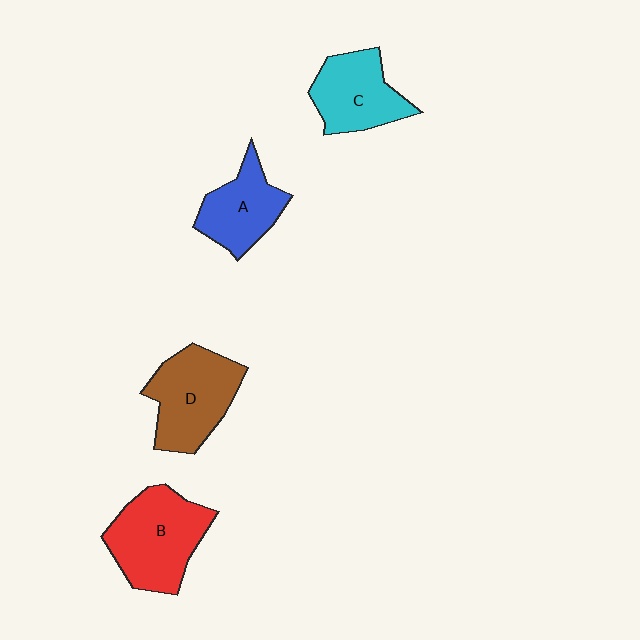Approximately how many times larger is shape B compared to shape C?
Approximately 1.3 times.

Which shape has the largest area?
Shape B (red).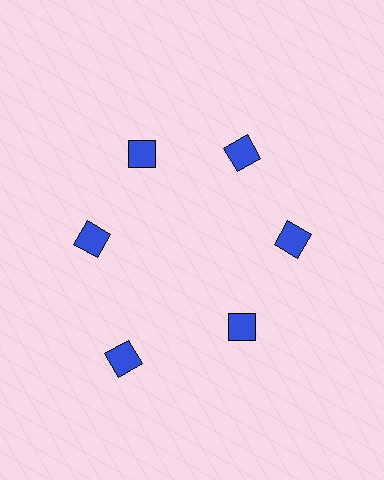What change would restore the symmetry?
The symmetry would be restored by moving it inward, back onto the ring so that all 6 diamonds sit at equal angles and equal distance from the center.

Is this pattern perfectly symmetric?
No. The 6 blue diamonds are arranged in a ring, but one element near the 7 o'clock position is pushed outward from the center, breaking the 6-fold rotational symmetry.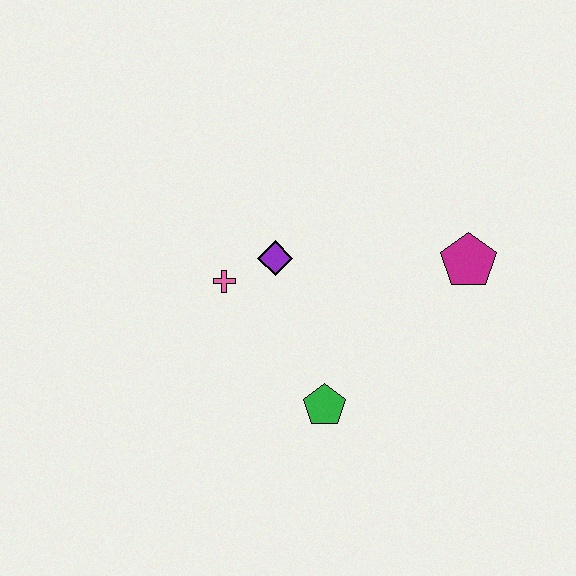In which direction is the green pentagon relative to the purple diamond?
The green pentagon is below the purple diamond.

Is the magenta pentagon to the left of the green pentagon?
No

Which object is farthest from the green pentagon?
The magenta pentagon is farthest from the green pentagon.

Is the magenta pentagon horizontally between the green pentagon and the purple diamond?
No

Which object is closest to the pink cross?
The purple diamond is closest to the pink cross.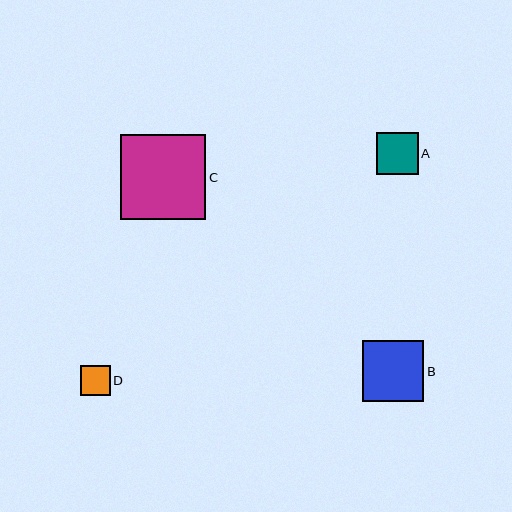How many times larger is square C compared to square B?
Square C is approximately 1.4 times the size of square B.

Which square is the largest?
Square C is the largest with a size of approximately 85 pixels.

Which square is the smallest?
Square D is the smallest with a size of approximately 30 pixels.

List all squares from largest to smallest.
From largest to smallest: C, B, A, D.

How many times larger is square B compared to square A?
Square B is approximately 1.5 times the size of square A.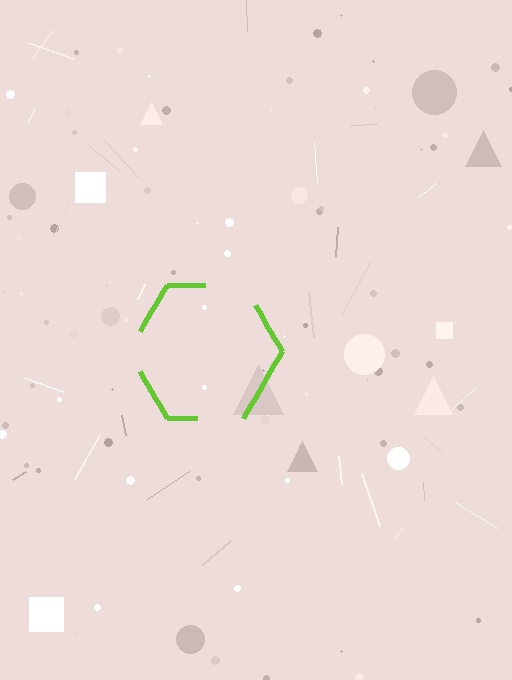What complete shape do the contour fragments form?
The contour fragments form a hexagon.